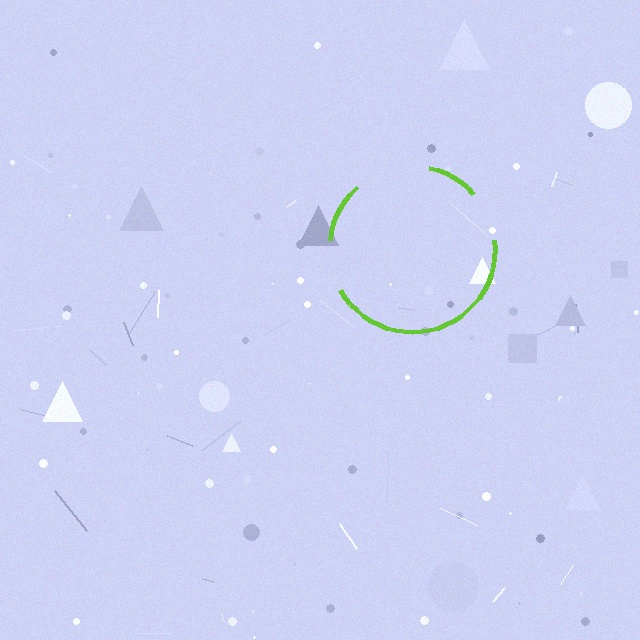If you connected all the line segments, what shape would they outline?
They would outline a circle.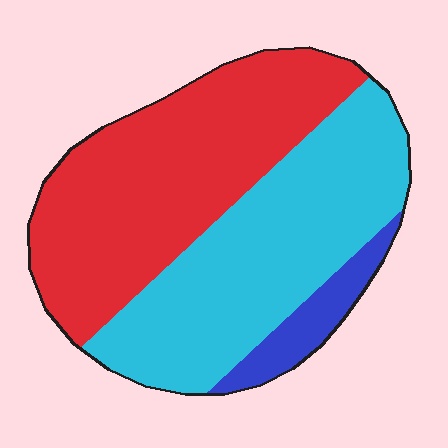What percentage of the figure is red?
Red takes up between a quarter and a half of the figure.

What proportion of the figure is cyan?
Cyan covers around 45% of the figure.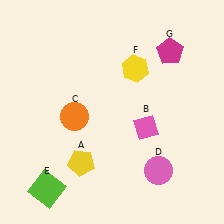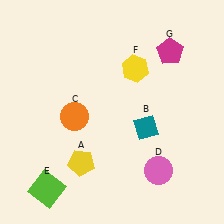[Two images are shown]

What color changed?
The diamond (B) changed from pink in Image 1 to teal in Image 2.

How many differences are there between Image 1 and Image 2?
There is 1 difference between the two images.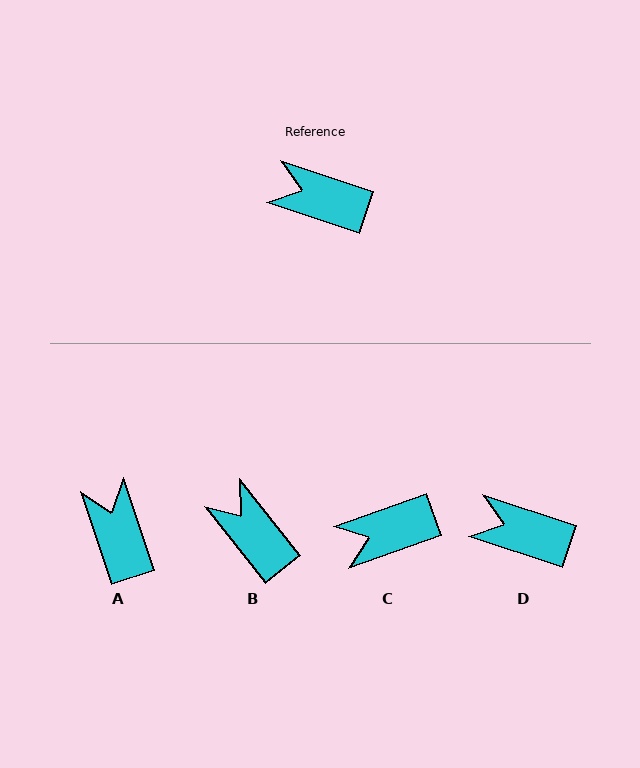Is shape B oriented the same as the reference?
No, it is off by about 33 degrees.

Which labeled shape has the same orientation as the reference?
D.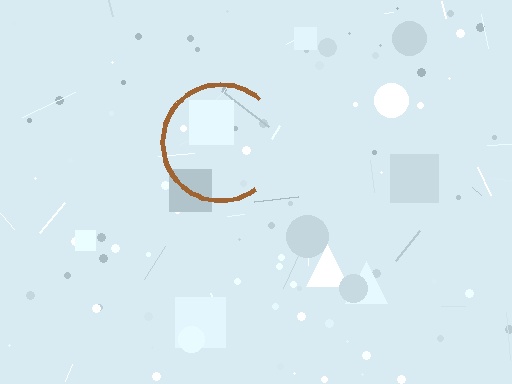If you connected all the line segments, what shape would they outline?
They would outline a circle.